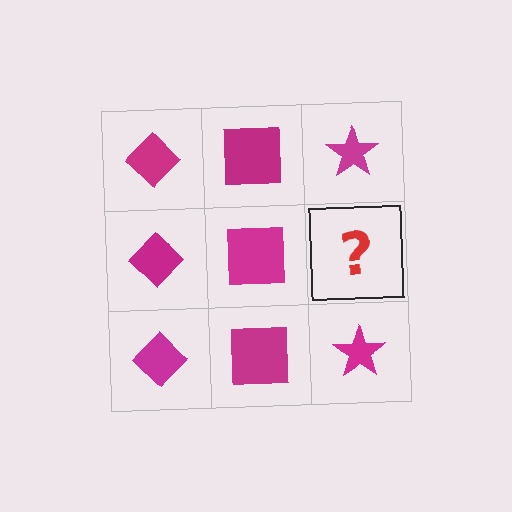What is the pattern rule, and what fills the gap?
The rule is that each column has a consistent shape. The gap should be filled with a magenta star.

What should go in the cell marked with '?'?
The missing cell should contain a magenta star.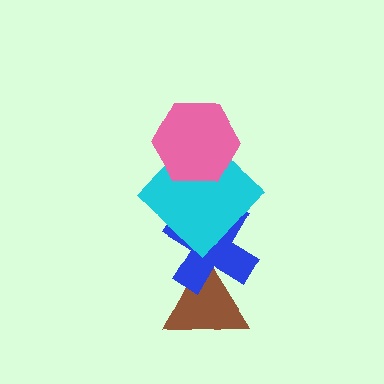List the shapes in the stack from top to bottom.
From top to bottom: the pink hexagon, the cyan diamond, the blue cross, the brown triangle.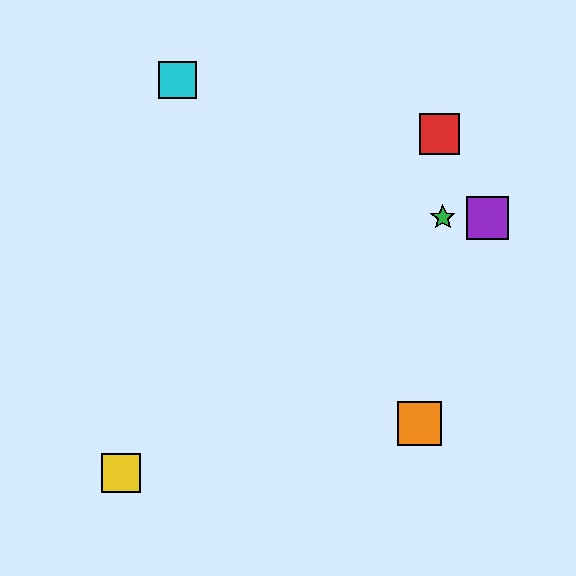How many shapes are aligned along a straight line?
3 shapes (the blue star, the orange square, the cyan square) are aligned along a straight line.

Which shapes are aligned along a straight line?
The blue star, the orange square, the cyan square are aligned along a straight line.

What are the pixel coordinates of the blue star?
The blue star is at (176, 77).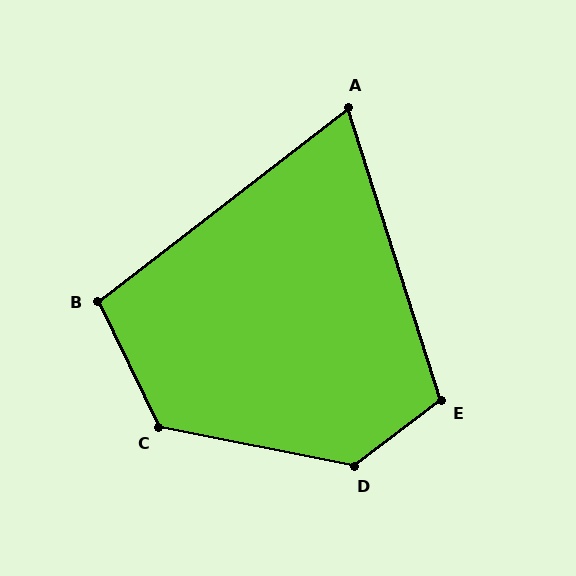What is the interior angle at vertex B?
Approximately 102 degrees (obtuse).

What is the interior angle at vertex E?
Approximately 110 degrees (obtuse).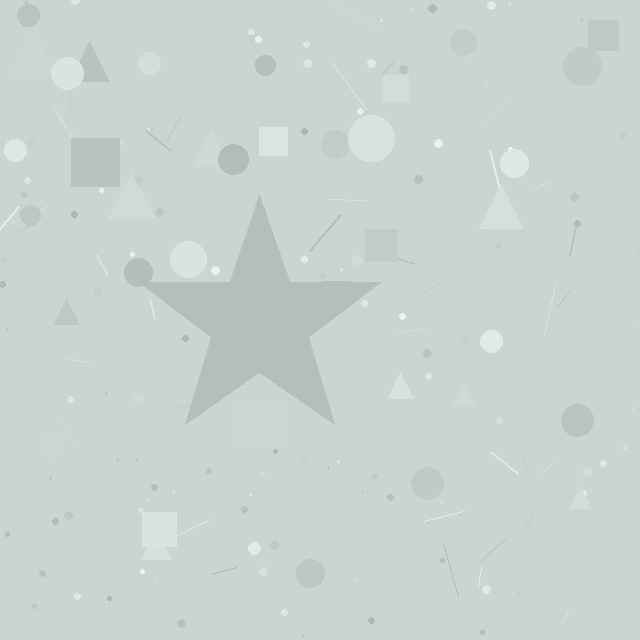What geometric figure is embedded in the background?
A star is embedded in the background.